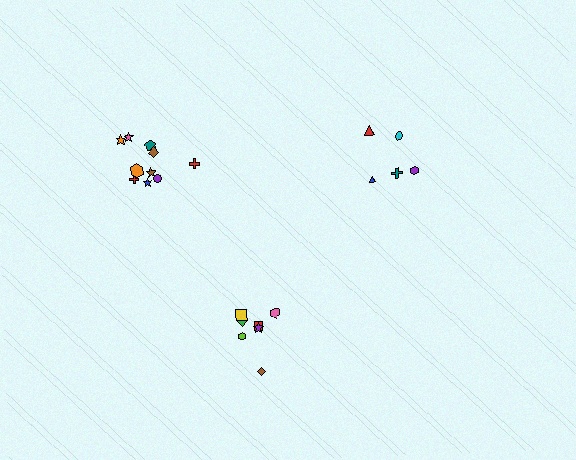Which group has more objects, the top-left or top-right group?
The top-left group.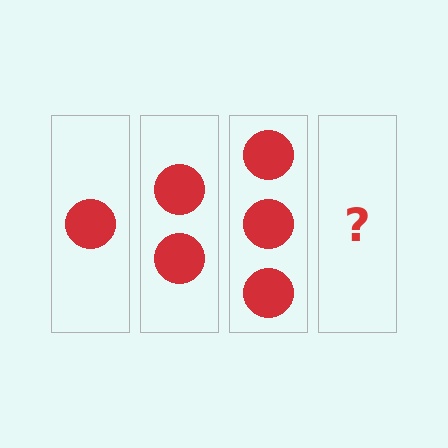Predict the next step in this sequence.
The next step is 4 circles.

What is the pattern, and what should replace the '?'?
The pattern is that each step adds one more circle. The '?' should be 4 circles.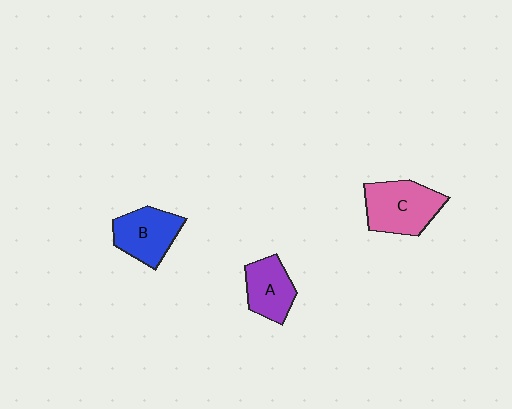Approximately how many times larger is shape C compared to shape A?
Approximately 1.4 times.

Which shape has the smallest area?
Shape A (purple).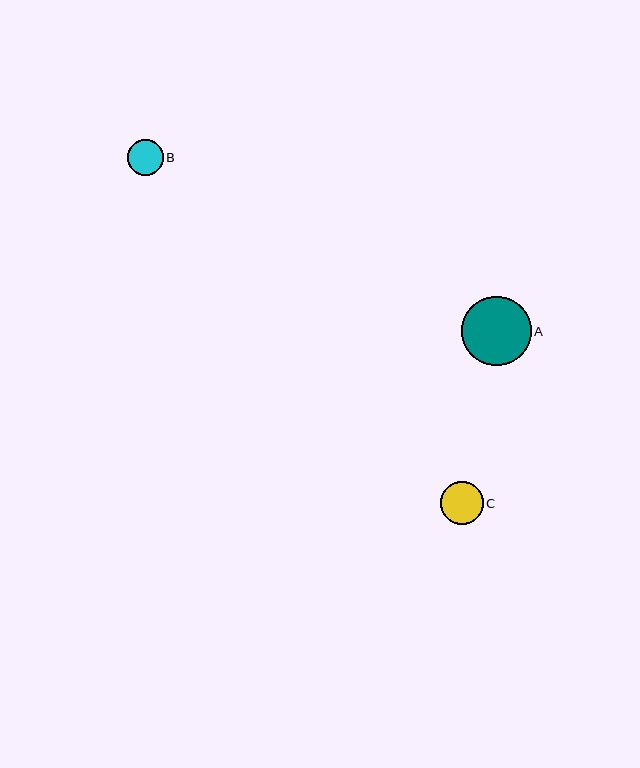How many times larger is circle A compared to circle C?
Circle A is approximately 1.6 times the size of circle C.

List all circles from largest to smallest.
From largest to smallest: A, C, B.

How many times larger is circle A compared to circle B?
Circle A is approximately 1.9 times the size of circle B.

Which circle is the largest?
Circle A is the largest with a size of approximately 70 pixels.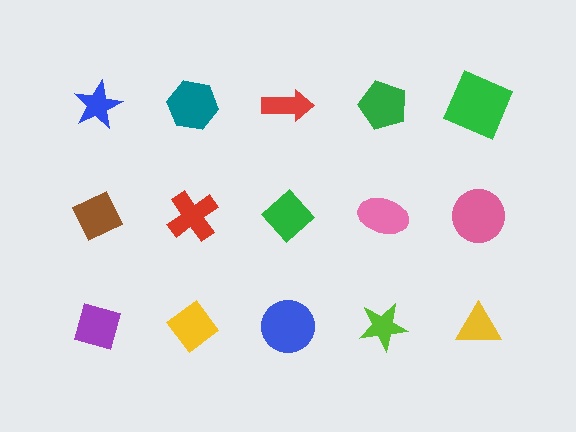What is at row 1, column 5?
A green square.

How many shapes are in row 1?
5 shapes.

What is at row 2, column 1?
A brown diamond.